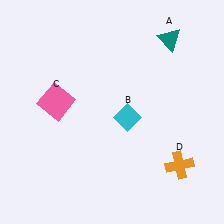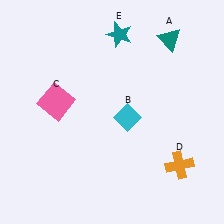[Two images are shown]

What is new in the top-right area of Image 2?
A teal star (E) was added in the top-right area of Image 2.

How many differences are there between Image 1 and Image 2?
There is 1 difference between the two images.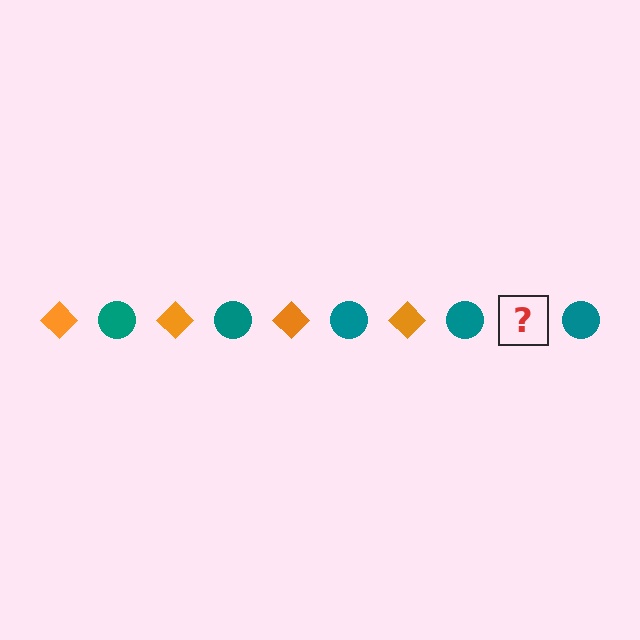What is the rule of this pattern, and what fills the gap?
The rule is that the pattern alternates between orange diamond and teal circle. The gap should be filled with an orange diamond.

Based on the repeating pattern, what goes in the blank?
The blank should be an orange diamond.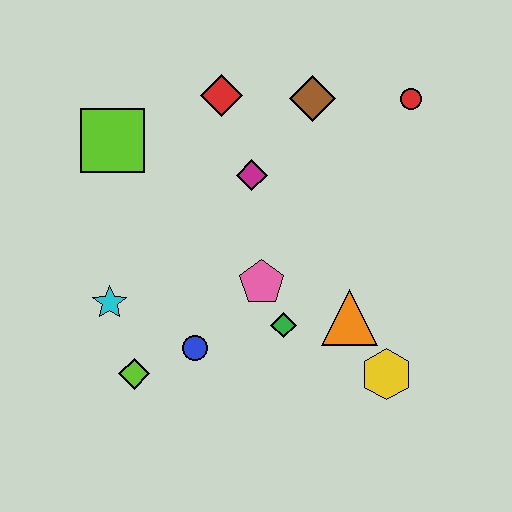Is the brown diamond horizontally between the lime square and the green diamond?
No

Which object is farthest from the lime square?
The yellow hexagon is farthest from the lime square.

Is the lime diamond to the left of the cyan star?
No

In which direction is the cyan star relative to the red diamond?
The cyan star is below the red diamond.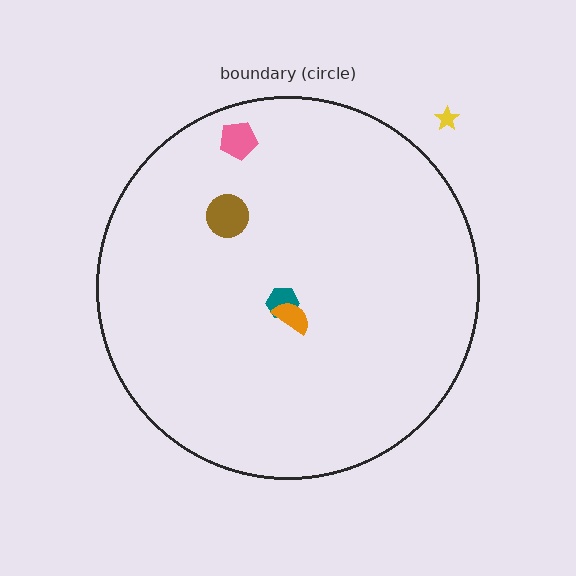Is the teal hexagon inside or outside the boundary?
Inside.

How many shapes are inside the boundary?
4 inside, 1 outside.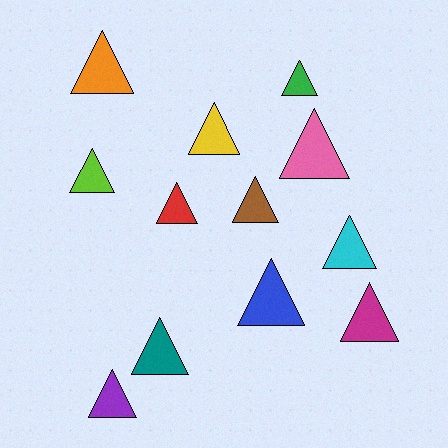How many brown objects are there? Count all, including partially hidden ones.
There is 1 brown object.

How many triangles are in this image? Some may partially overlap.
There are 12 triangles.